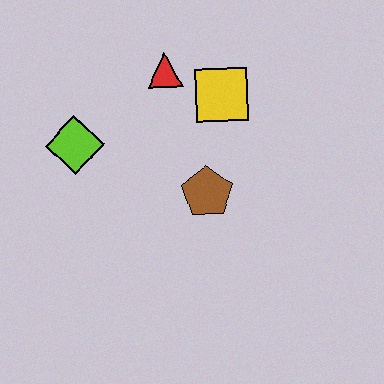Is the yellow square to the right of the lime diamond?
Yes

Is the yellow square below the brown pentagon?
No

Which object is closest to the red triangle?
The yellow square is closest to the red triangle.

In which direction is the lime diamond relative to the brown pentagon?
The lime diamond is to the left of the brown pentagon.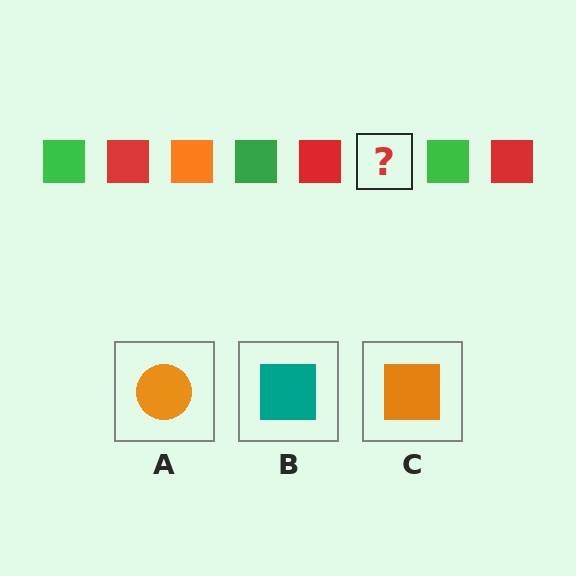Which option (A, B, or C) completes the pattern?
C.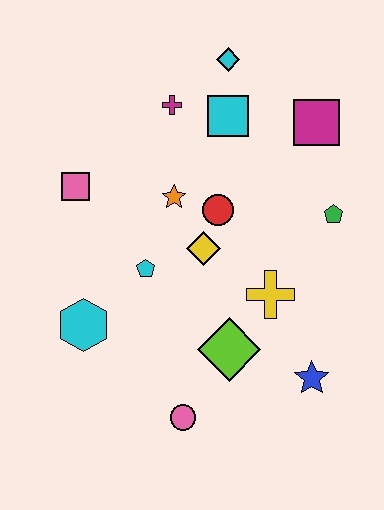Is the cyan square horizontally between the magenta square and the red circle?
Yes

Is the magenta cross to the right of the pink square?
Yes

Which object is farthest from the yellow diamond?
The cyan diamond is farthest from the yellow diamond.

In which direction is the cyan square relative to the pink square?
The cyan square is to the right of the pink square.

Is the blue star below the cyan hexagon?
Yes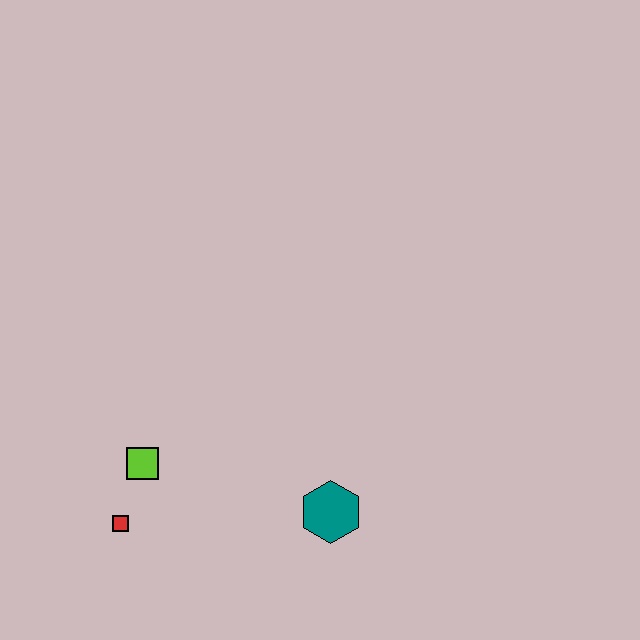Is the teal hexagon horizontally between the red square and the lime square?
No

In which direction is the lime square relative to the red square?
The lime square is above the red square.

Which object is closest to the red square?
The lime square is closest to the red square.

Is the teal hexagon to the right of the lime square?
Yes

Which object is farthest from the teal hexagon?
The red square is farthest from the teal hexagon.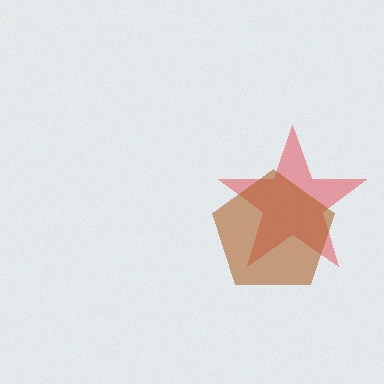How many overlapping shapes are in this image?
There are 2 overlapping shapes in the image.